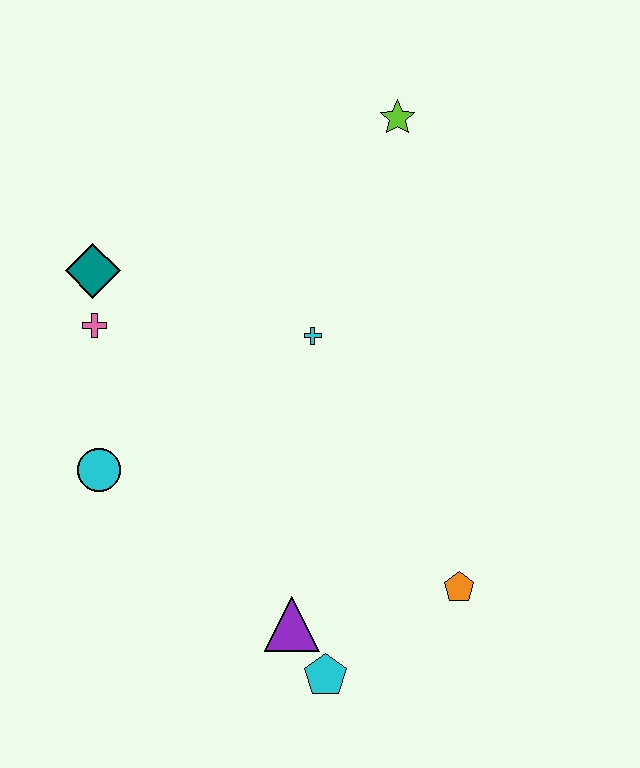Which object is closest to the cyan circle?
The pink cross is closest to the cyan circle.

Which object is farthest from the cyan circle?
The lime star is farthest from the cyan circle.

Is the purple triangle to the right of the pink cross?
Yes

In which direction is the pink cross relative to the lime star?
The pink cross is to the left of the lime star.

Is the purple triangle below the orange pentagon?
Yes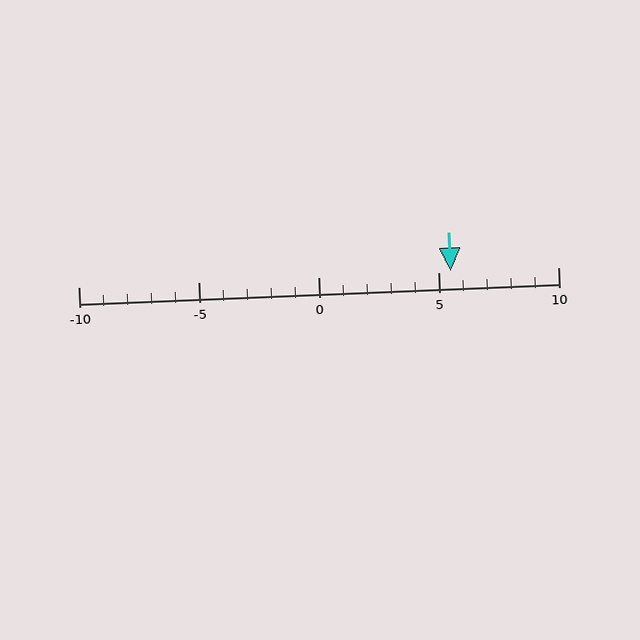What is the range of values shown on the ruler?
The ruler shows values from -10 to 10.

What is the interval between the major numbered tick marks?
The major tick marks are spaced 5 units apart.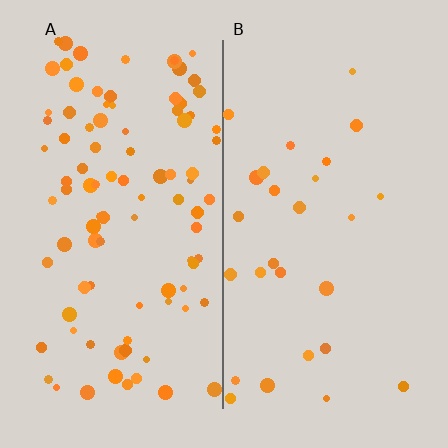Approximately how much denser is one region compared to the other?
Approximately 3.5× — region A over region B.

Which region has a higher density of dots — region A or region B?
A (the left).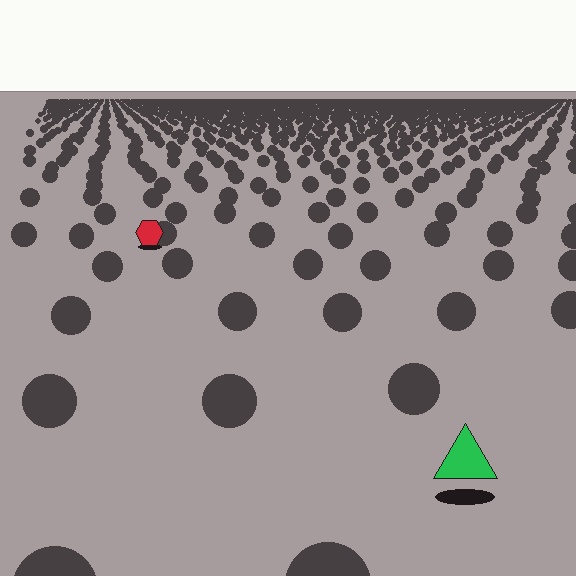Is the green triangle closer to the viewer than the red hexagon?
Yes. The green triangle is closer — you can tell from the texture gradient: the ground texture is coarser near it.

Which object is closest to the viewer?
The green triangle is closest. The texture marks near it are larger and more spread out.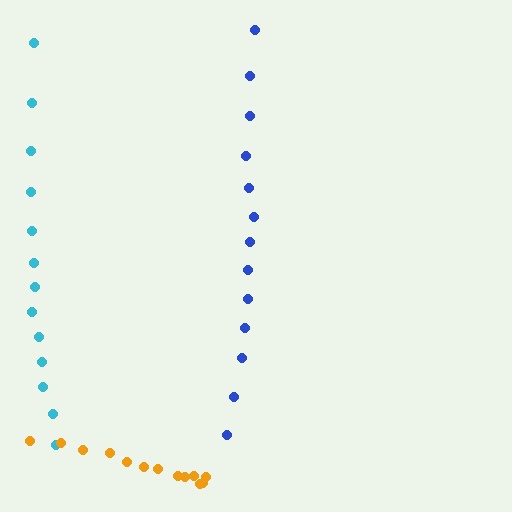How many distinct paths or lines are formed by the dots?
There are 3 distinct paths.